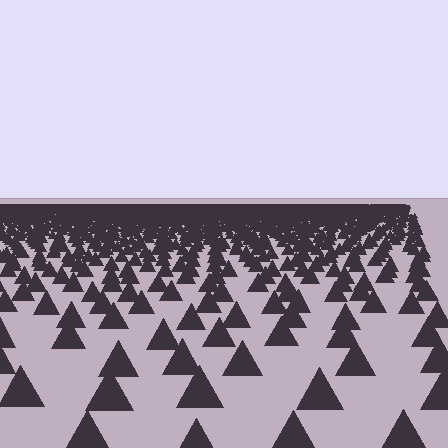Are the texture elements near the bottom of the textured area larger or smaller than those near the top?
Larger. Near the bottom, elements are closer to the viewer and appear at a bigger on-screen size.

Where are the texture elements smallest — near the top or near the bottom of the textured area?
Near the top.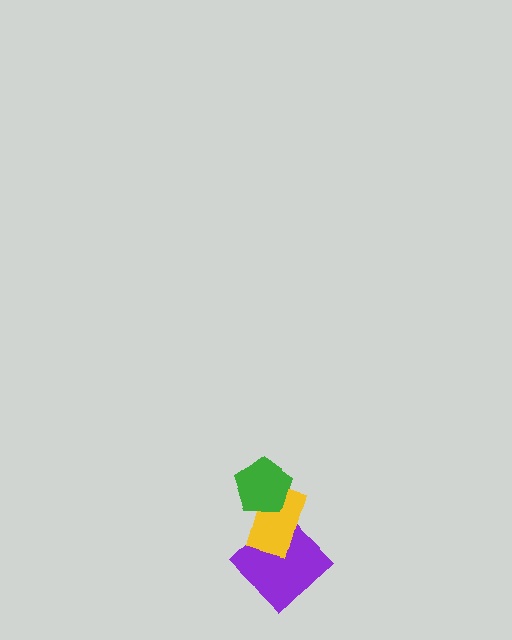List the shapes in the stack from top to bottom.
From top to bottom: the green pentagon, the yellow rectangle, the purple diamond.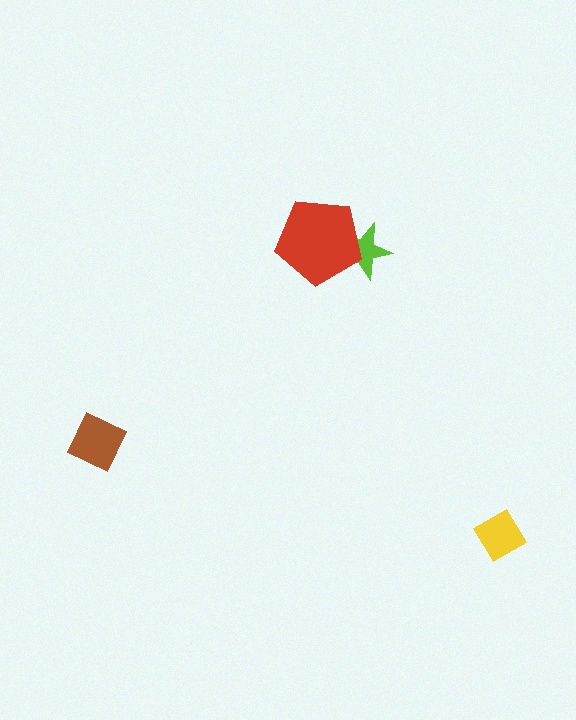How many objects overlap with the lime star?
1 object overlaps with the lime star.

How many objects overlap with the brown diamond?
0 objects overlap with the brown diamond.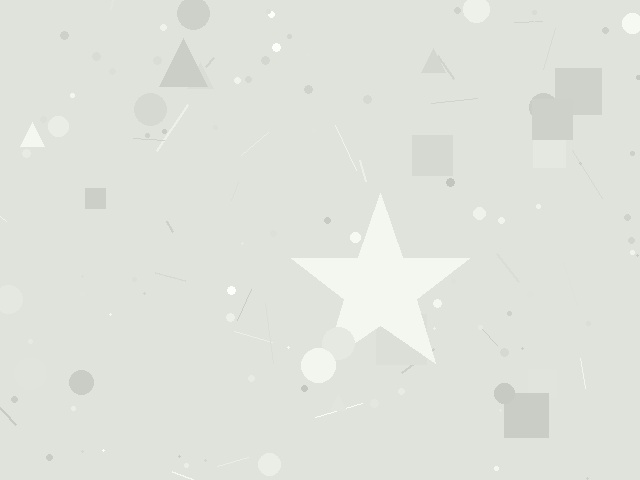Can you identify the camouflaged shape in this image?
The camouflaged shape is a star.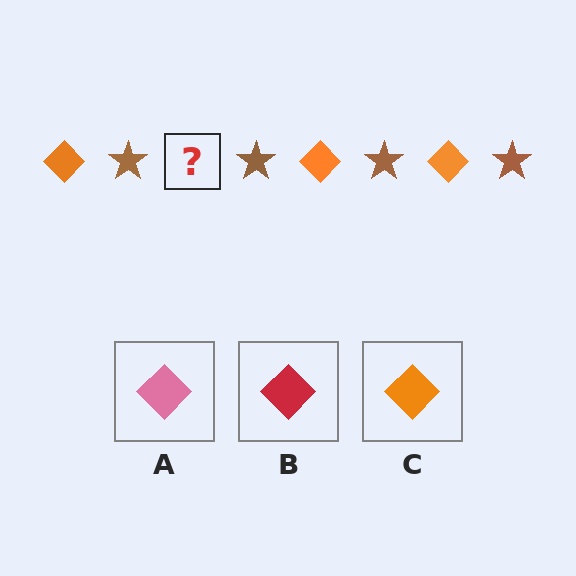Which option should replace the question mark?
Option C.